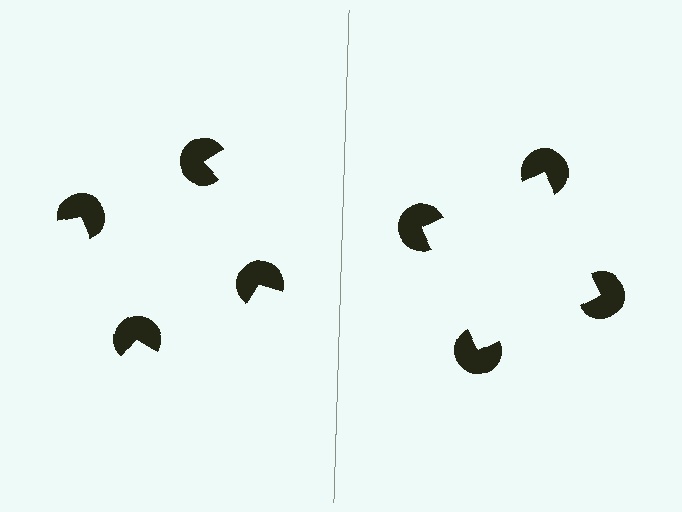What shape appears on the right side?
An illusory square.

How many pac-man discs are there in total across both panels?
8 — 4 on each side.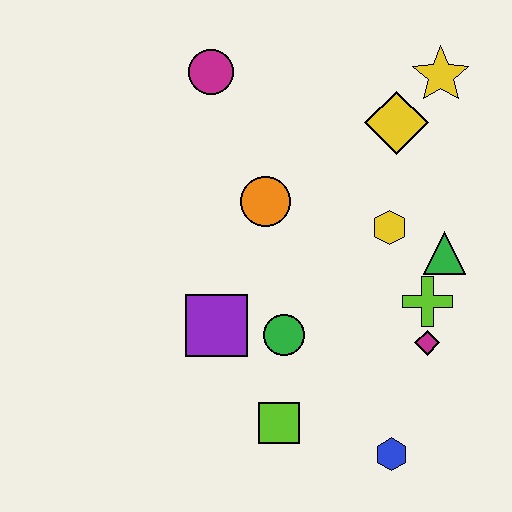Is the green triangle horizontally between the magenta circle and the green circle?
No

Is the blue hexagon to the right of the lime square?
Yes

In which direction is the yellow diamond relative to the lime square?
The yellow diamond is above the lime square.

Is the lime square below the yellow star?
Yes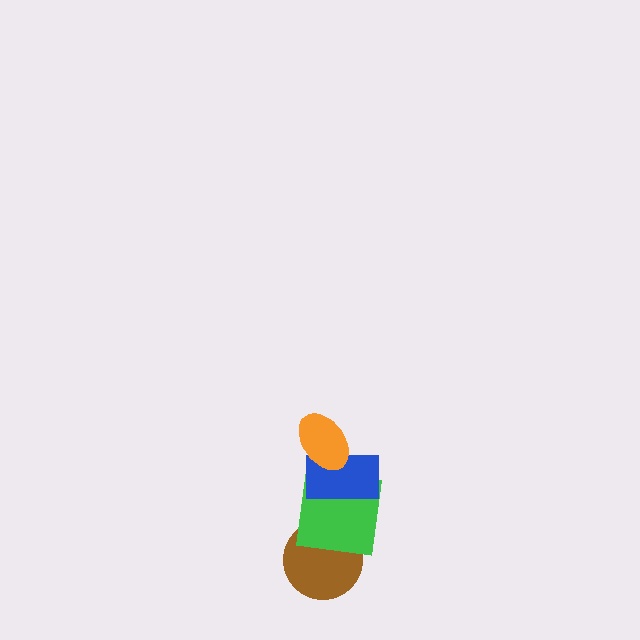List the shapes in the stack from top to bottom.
From top to bottom: the orange ellipse, the blue rectangle, the green square, the brown circle.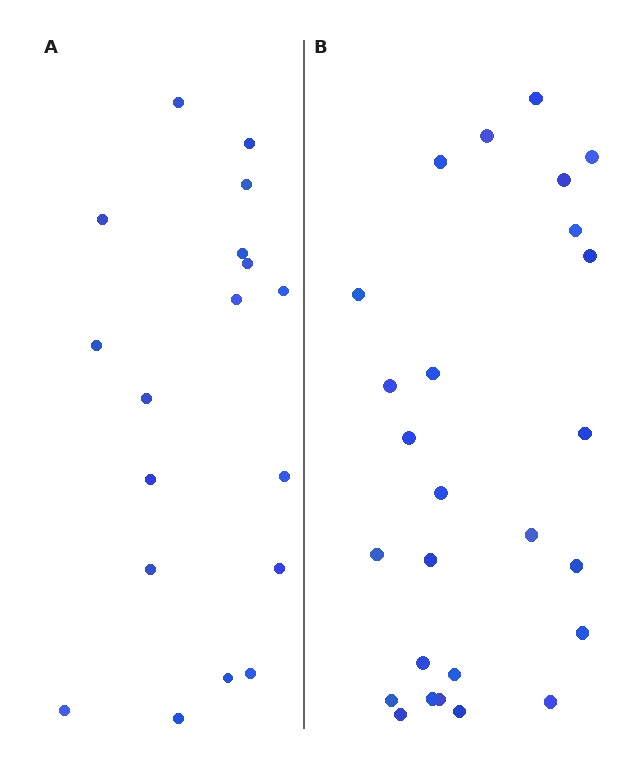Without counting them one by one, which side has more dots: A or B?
Region B (the right region) has more dots.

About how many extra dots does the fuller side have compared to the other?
Region B has roughly 8 or so more dots than region A.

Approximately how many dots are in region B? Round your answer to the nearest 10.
About 30 dots. (The exact count is 26, which rounds to 30.)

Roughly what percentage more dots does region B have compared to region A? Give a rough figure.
About 45% more.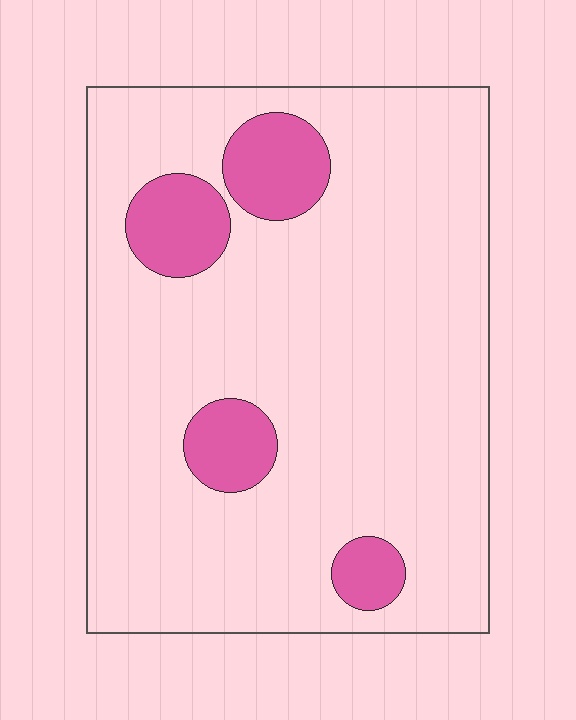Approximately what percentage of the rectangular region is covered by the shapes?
Approximately 15%.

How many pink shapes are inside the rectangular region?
4.